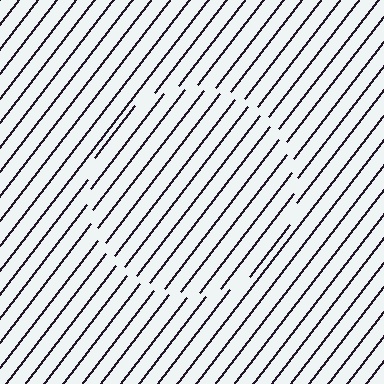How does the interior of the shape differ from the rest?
The interior of the shape contains the same grating, shifted by half a period — the contour is defined by the phase discontinuity where line-ends from the inner and outer gratings abut.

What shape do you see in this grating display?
An illusory circle. The interior of the shape contains the same grating, shifted by half a period — the contour is defined by the phase discontinuity where line-ends from the inner and outer gratings abut.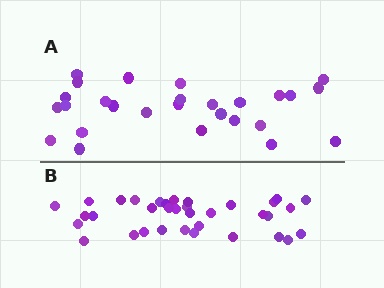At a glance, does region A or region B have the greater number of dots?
Region B (the bottom region) has more dots.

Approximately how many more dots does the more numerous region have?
Region B has roughly 8 or so more dots than region A.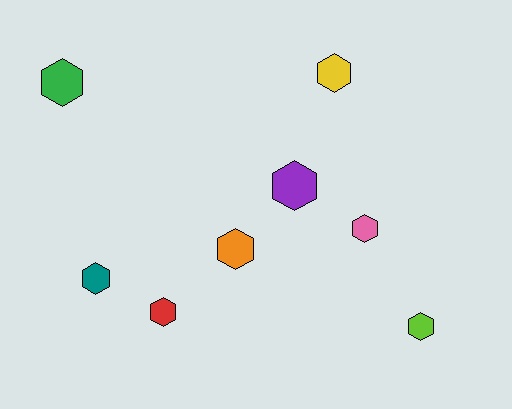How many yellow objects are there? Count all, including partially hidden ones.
There is 1 yellow object.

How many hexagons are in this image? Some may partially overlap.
There are 8 hexagons.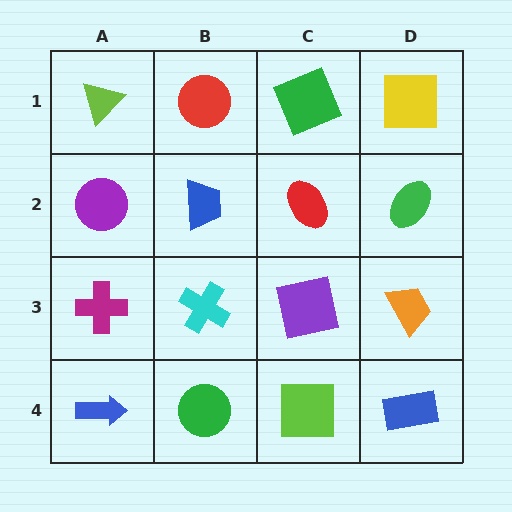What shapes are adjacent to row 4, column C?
A purple square (row 3, column C), a green circle (row 4, column B), a blue rectangle (row 4, column D).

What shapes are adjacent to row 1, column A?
A purple circle (row 2, column A), a red circle (row 1, column B).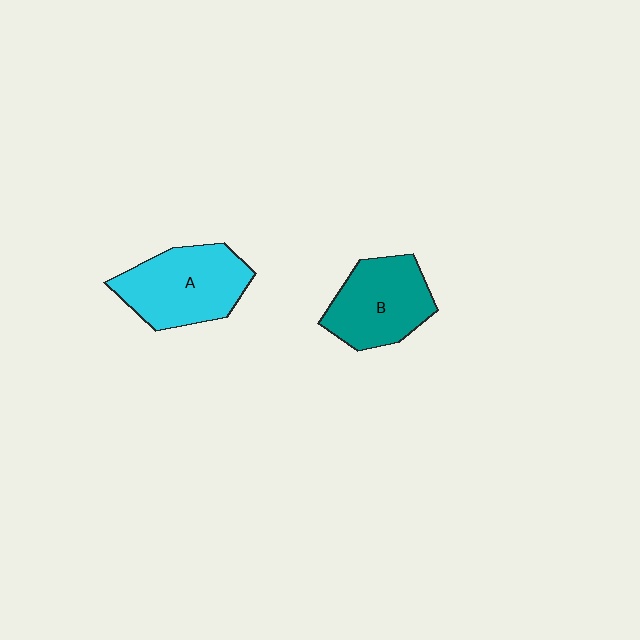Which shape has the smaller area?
Shape B (teal).